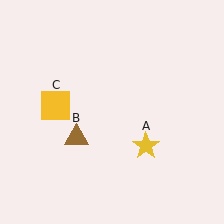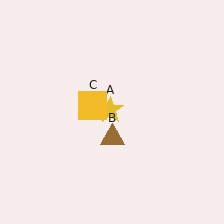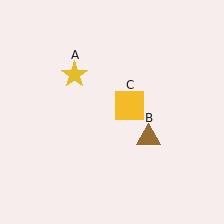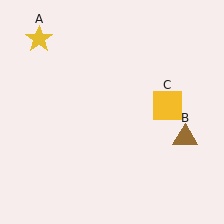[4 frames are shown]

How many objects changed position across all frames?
3 objects changed position: yellow star (object A), brown triangle (object B), yellow square (object C).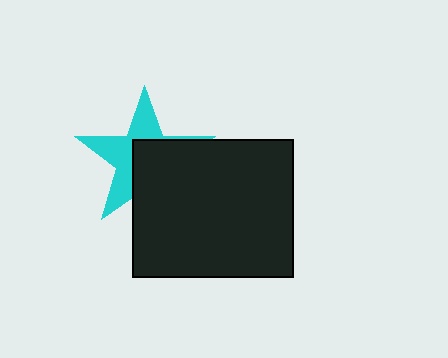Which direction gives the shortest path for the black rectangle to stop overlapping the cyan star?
Moving toward the lower-right gives the shortest separation.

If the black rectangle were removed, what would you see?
You would see the complete cyan star.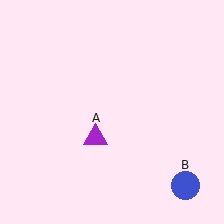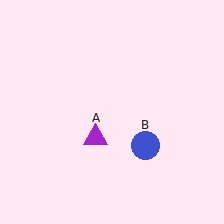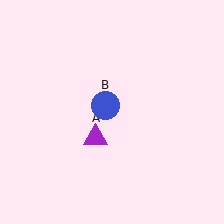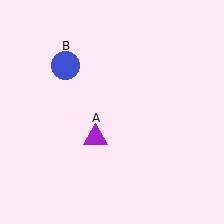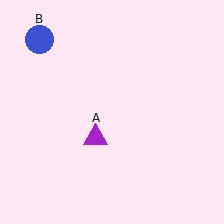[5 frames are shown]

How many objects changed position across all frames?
1 object changed position: blue circle (object B).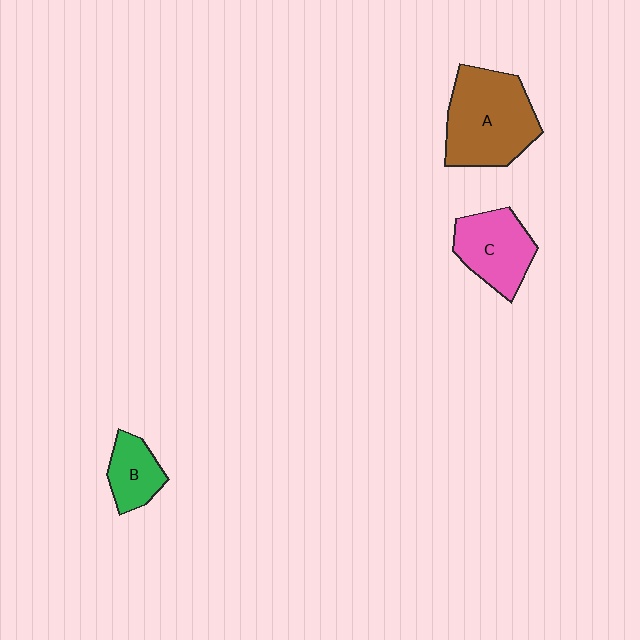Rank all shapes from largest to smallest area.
From largest to smallest: A (brown), C (pink), B (green).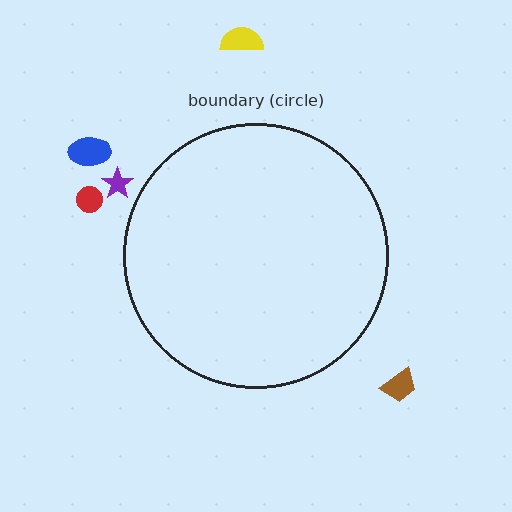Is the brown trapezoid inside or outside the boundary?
Outside.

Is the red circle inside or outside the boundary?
Outside.